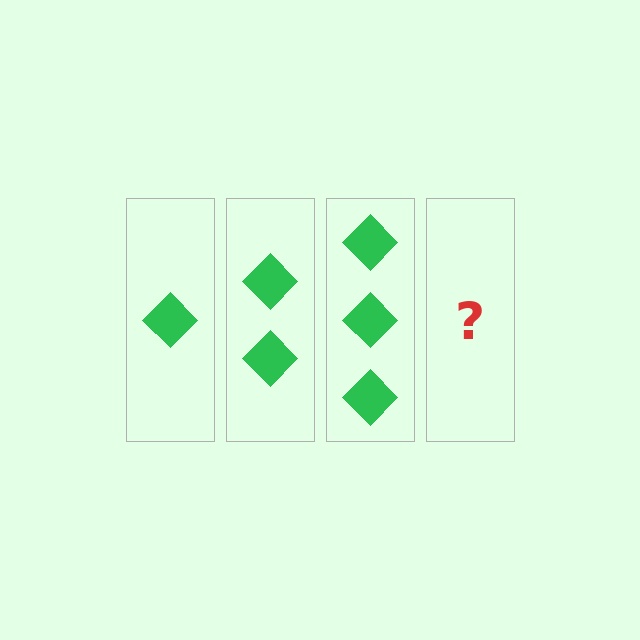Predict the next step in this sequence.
The next step is 4 diamonds.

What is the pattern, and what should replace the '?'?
The pattern is that each step adds one more diamond. The '?' should be 4 diamonds.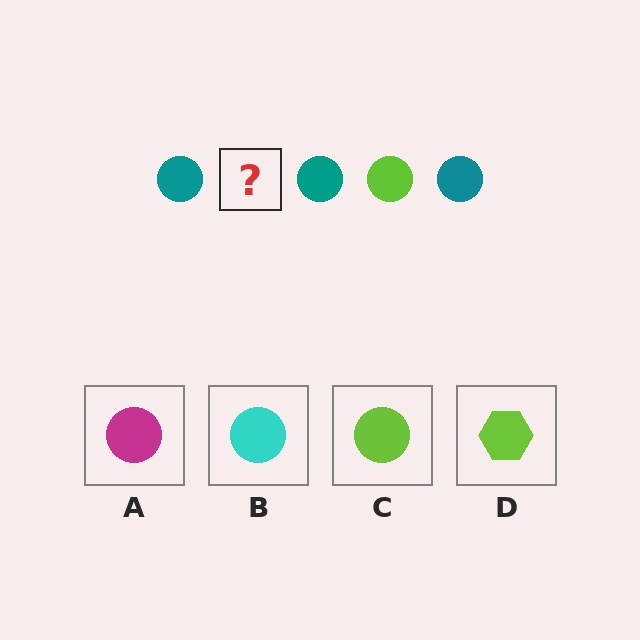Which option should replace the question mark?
Option C.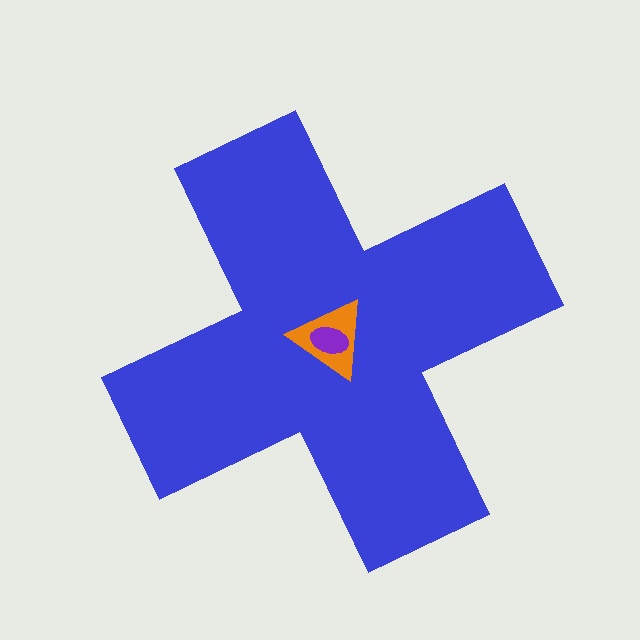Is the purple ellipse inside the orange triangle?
Yes.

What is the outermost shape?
The blue cross.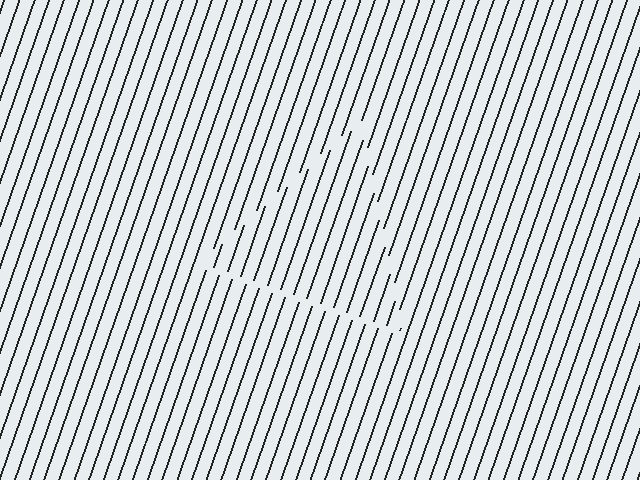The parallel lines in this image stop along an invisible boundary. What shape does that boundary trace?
An illusory triangle. The interior of the shape contains the same grating, shifted by half a period — the contour is defined by the phase discontinuity where line-ends from the inner and outer gratings abut.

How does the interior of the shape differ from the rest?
The interior of the shape contains the same grating, shifted by half a period — the contour is defined by the phase discontinuity where line-ends from the inner and outer gratings abut.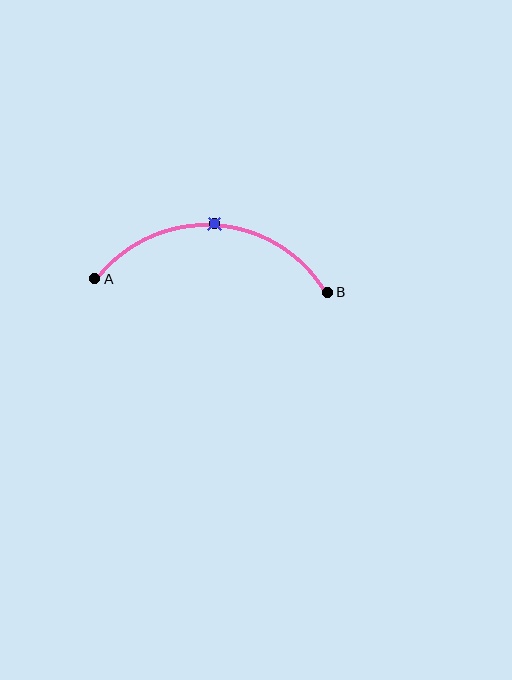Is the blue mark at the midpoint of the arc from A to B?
Yes. The blue mark lies on the arc at equal arc-length from both A and B — it is the arc midpoint.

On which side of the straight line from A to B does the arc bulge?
The arc bulges above the straight line connecting A and B.